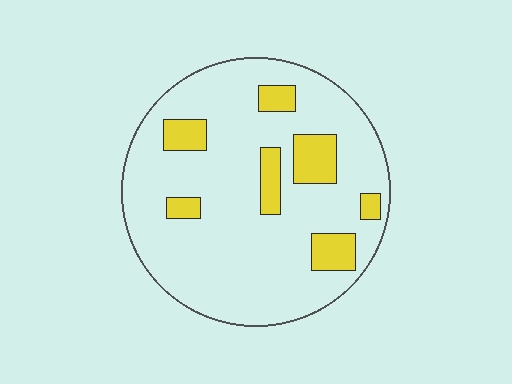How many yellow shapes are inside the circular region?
7.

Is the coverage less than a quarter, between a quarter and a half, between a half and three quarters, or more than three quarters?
Less than a quarter.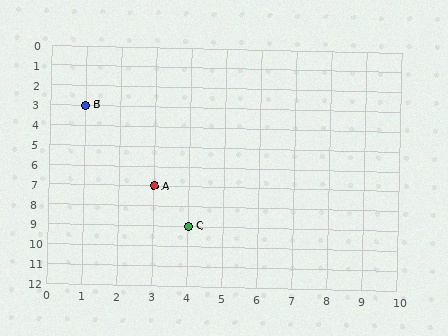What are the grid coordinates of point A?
Point A is at grid coordinates (3, 7).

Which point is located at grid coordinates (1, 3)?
Point B is at (1, 3).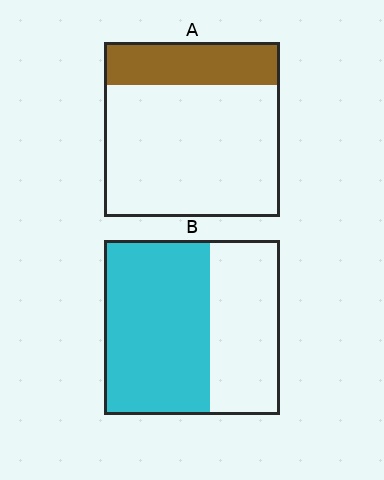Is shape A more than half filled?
No.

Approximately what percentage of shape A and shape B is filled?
A is approximately 25% and B is approximately 60%.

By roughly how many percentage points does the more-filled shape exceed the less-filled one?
By roughly 35 percentage points (B over A).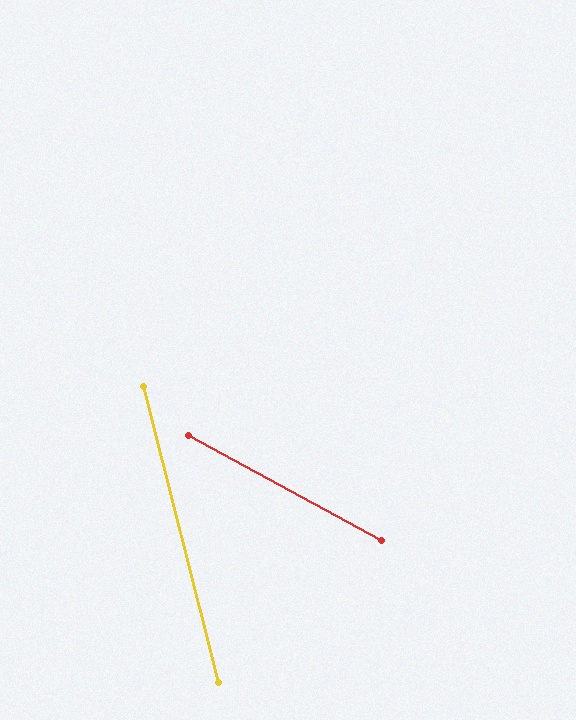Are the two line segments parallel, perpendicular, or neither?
Neither parallel nor perpendicular — they differ by about 47°.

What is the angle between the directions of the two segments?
Approximately 47 degrees.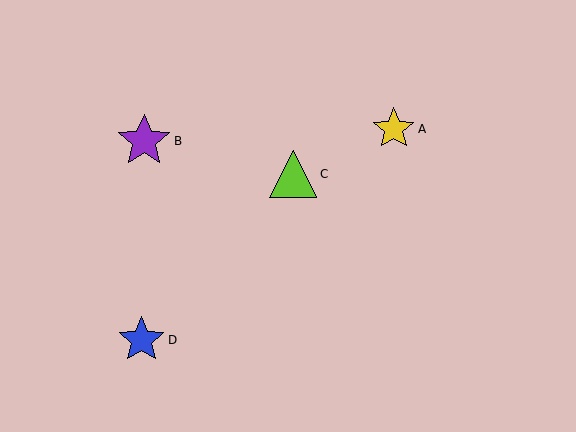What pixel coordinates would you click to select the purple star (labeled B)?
Click at (144, 141) to select the purple star B.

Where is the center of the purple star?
The center of the purple star is at (144, 141).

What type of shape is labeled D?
Shape D is a blue star.